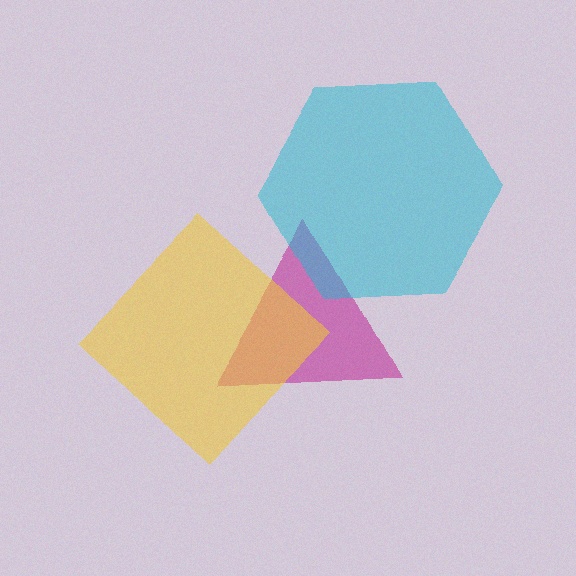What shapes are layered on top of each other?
The layered shapes are: a magenta triangle, a yellow diamond, a cyan hexagon.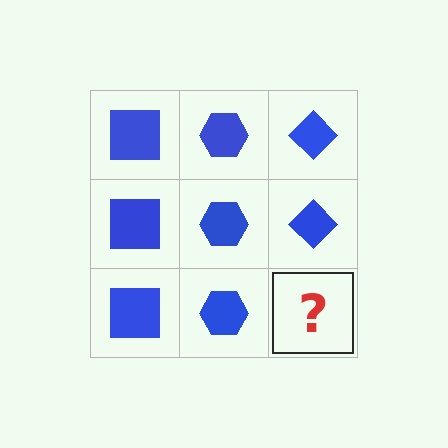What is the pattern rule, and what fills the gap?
The rule is that each column has a consistent shape. The gap should be filled with a blue diamond.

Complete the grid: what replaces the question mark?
The question mark should be replaced with a blue diamond.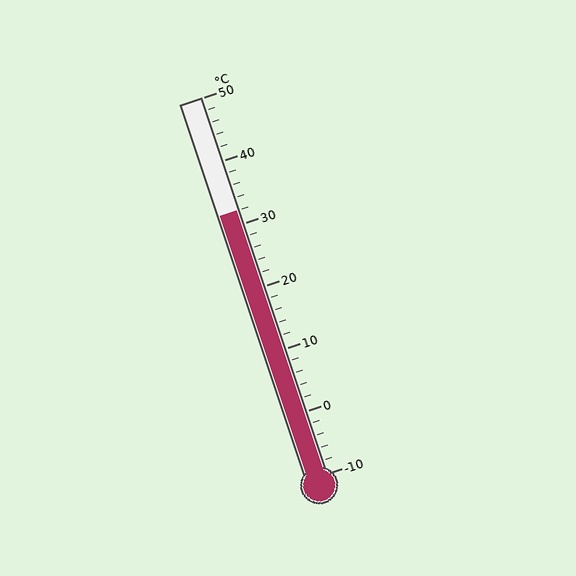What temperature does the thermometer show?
The thermometer shows approximately 32°C.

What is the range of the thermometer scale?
The thermometer scale ranges from -10°C to 50°C.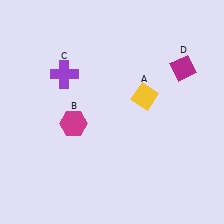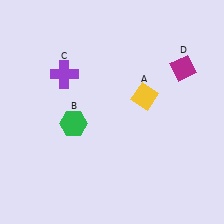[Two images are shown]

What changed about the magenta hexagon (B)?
In Image 1, B is magenta. In Image 2, it changed to green.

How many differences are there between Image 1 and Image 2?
There is 1 difference between the two images.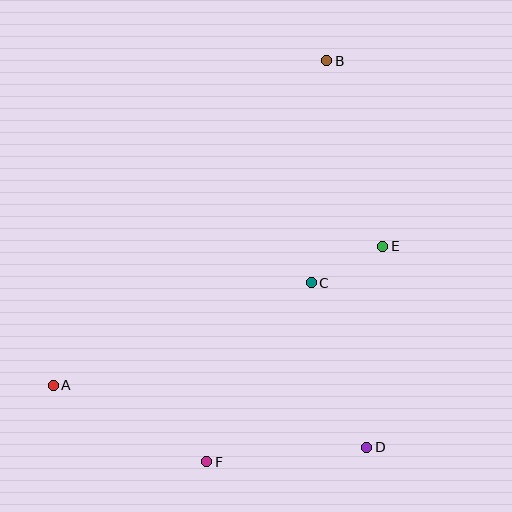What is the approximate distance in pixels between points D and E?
The distance between D and E is approximately 201 pixels.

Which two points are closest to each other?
Points C and E are closest to each other.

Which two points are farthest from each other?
Points A and B are farthest from each other.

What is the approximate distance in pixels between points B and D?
The distance between B and D is approximately 388 pixels.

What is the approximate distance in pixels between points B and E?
The distance between B and E is approximately 194 pixels.